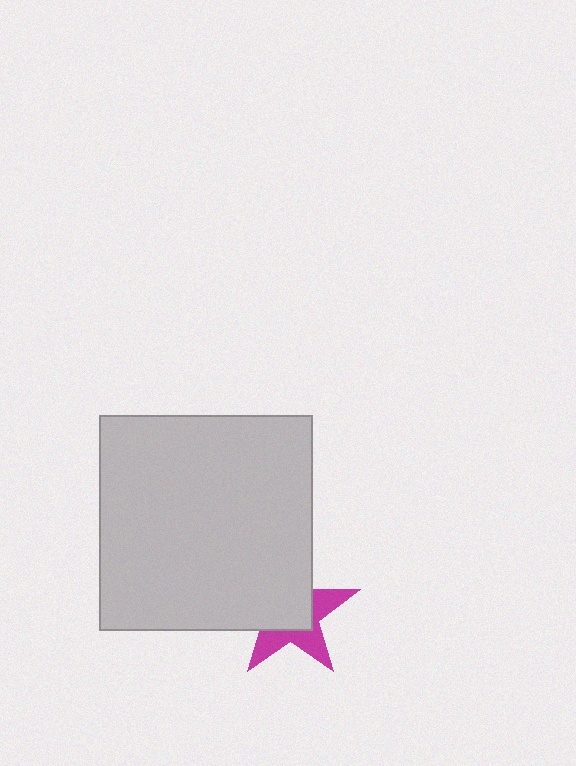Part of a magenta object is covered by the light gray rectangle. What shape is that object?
It is a star.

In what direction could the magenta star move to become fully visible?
The magenta star could move toward the lower-right. That would shift it out from behind the light gray rectangle entirely.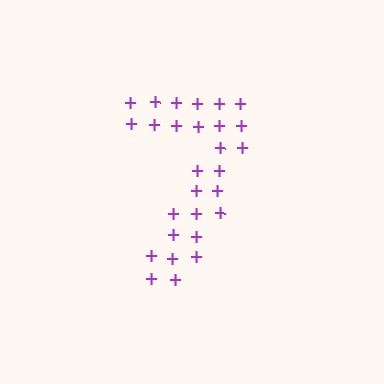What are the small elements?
The small elements are plus signs.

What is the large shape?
The large shape is the digit 7.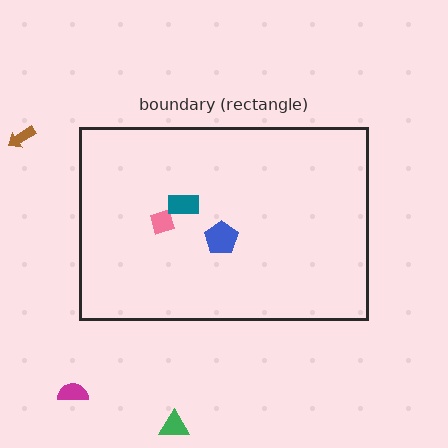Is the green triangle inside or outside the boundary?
Outside.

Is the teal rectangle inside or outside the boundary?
Inside.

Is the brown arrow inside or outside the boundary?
Outside.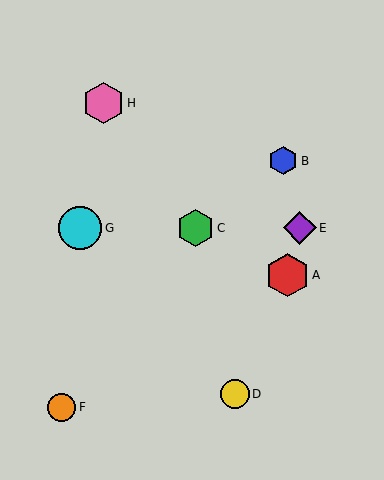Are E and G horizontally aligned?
Yes, both are at y≈228.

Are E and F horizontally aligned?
No, E is at y≈228 and F is at y≈407.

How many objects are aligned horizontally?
3 objects (C, E, G) are aligned horizontally.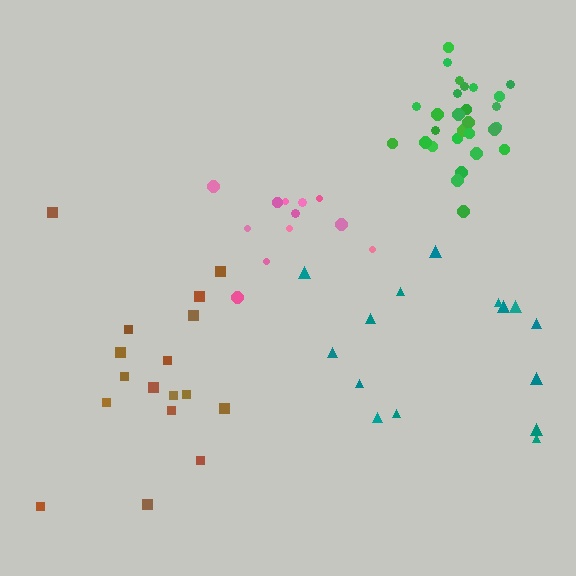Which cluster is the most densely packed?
Green.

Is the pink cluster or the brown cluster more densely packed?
Pink.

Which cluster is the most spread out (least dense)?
Teal.